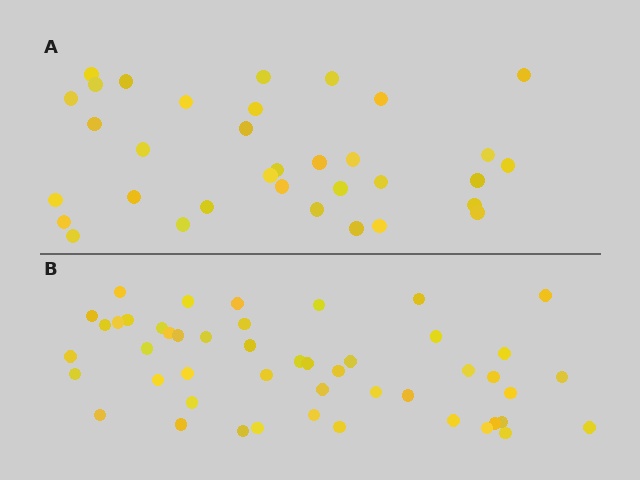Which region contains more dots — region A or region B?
Region B (the bottom region) has more dots.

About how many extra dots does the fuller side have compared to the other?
Region B has approximately 15 more dots than region A.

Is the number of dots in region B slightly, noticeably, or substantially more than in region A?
Region B has noticeably more, but not dramatically so. The ratio is roughly 1.4 to 1.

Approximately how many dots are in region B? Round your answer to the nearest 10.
About 50 dots. (The exact count is 48, which rounds to 50.)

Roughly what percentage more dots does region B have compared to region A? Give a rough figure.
About 40% more.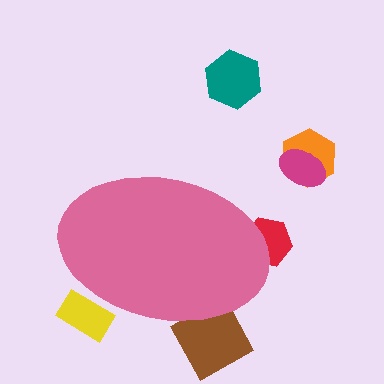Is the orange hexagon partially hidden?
No, the orange hexagon is fully visible.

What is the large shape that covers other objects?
A pink ellipse.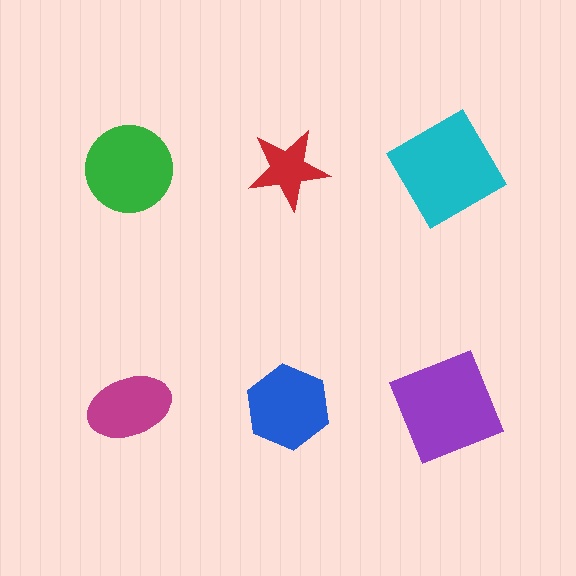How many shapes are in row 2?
3 shapes.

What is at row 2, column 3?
A purple square.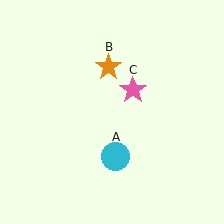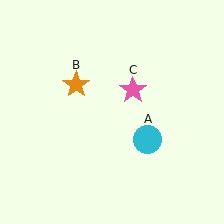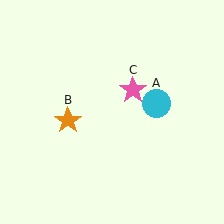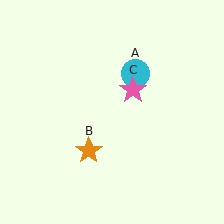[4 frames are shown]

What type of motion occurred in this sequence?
The cyan circle (object A), orange star (object B) rotated counterclockwise around the center of the scene.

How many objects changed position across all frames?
2 objects changed position: cyan circle (object A), orange star (object B).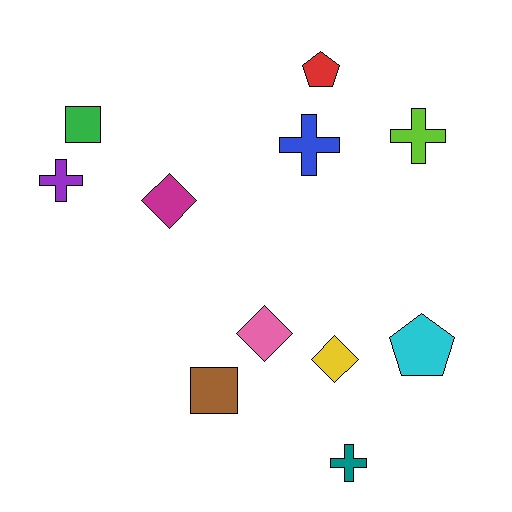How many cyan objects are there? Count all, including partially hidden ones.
There is 1 cyan object.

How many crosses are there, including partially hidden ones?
There are 4 crosses.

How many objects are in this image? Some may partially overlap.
There are 11 objects.